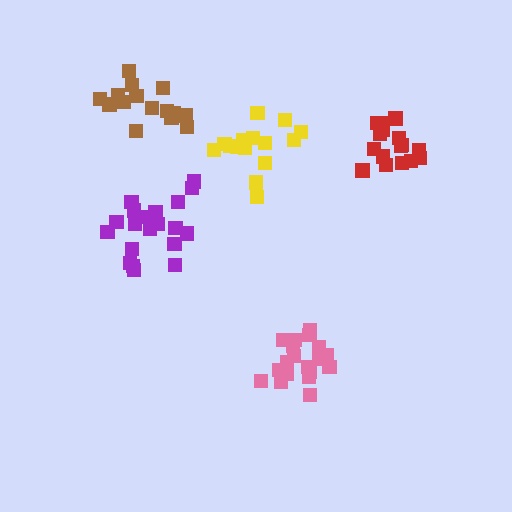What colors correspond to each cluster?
The clusters are colored: pink, yellow, red, brown, purple.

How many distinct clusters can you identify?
There are 5 distinct clusters.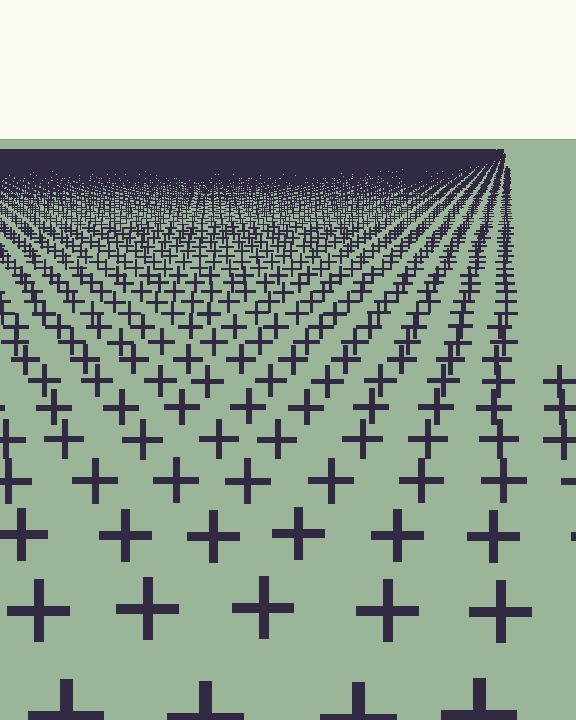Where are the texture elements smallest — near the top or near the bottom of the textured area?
Near the top.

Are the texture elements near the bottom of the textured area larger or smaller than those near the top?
Larger. Near the bottom, elements are closer to the viewer and appear at a bigger on-screen size.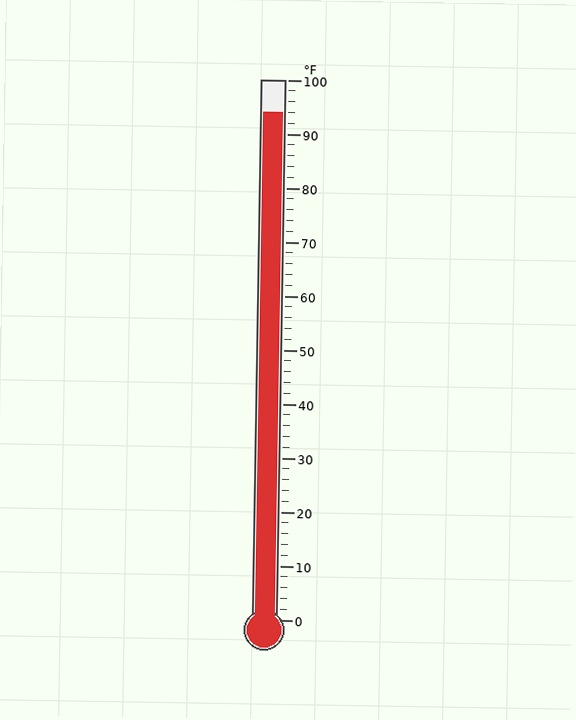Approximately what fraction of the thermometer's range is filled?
The thermometer is filled to approximately 95% of its range.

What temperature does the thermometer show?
The thermometer shows approximately 94°F.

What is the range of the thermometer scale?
The thermometer scale ranges from 0°F to 100°F.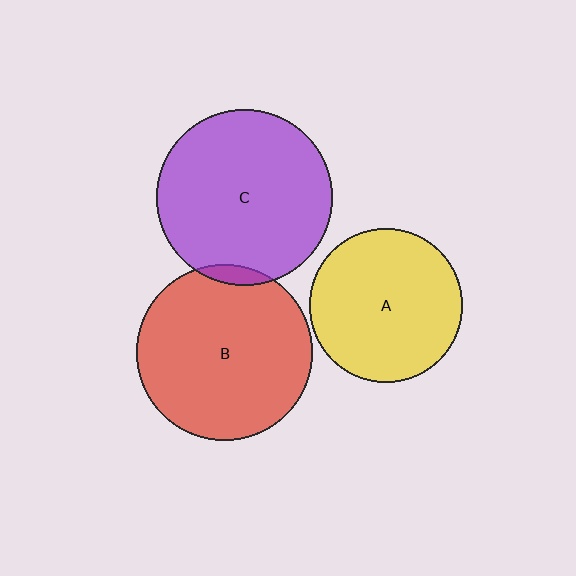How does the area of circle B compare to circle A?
Approximately 1.3 times.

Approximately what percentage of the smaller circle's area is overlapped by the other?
Approximately 5%.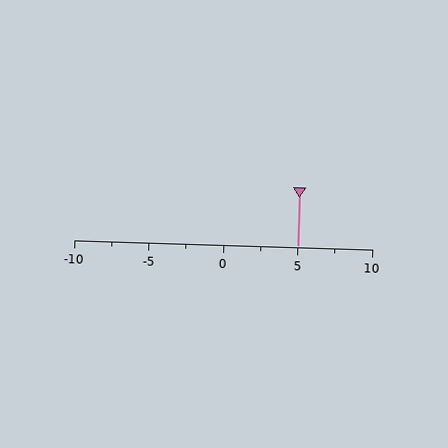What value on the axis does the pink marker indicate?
The marker indicates approximately 5.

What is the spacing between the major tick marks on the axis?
The major ticks are spaced 5 apart.